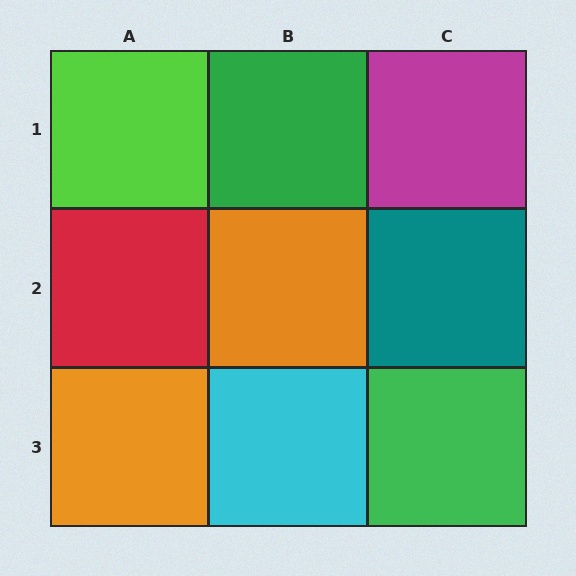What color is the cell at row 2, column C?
Teal.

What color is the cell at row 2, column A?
Red.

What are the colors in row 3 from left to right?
Orange, cyan, green.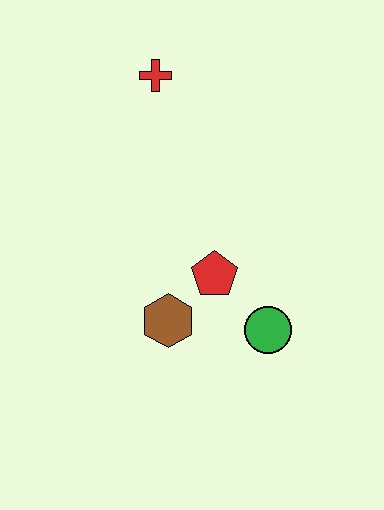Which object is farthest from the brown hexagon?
The red cross is farthest from the brown hexagon.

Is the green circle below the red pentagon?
Yes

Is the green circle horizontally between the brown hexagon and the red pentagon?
No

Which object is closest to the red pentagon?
The brown hexagon is closest to the red pentagon.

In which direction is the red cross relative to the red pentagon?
The red cross is above the red pentagon.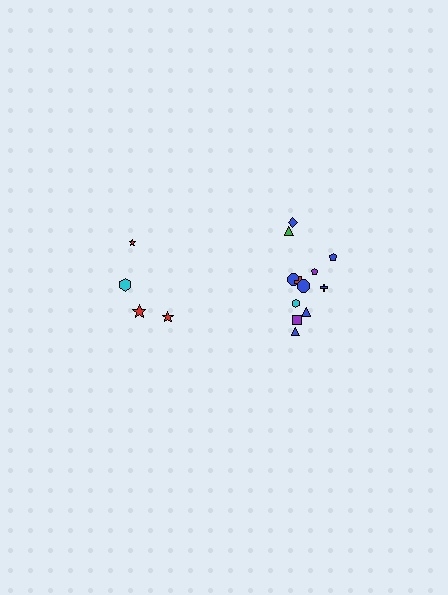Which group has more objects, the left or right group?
The right group.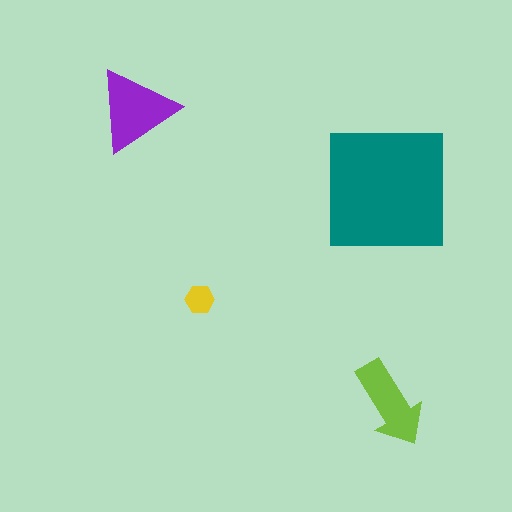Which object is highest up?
The purple triangle is topmost.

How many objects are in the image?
There are 4 objects in the image.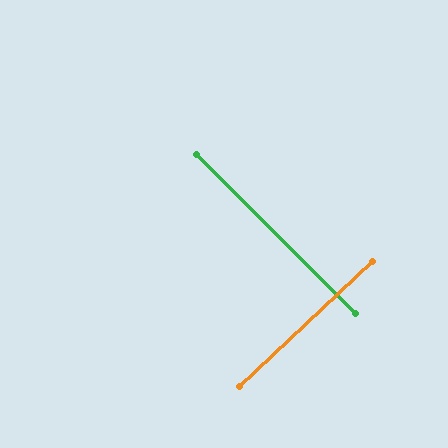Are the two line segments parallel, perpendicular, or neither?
Perpendicular — they meet at approximately 88°.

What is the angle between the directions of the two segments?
Approximately 88 degrees.